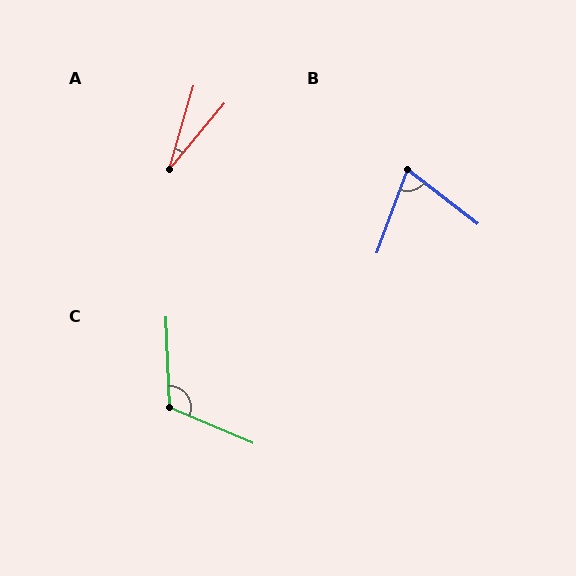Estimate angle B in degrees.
Approximately 72 degrees.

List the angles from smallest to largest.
A (23°), B (72°), C (115°).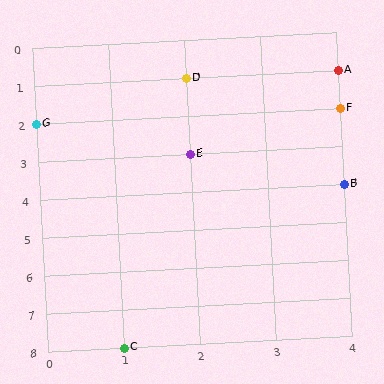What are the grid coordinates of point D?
Point D is at grid coordinates (2, 1).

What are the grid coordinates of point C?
Point C is at grid coordinates (1, 8).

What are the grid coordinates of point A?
Point A is at grid coordinates (4, 1).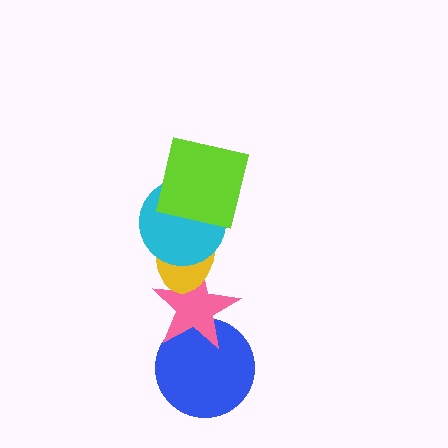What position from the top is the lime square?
The lime square is 1st from the top.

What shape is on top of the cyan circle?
The lime square is on top of the cyan circle.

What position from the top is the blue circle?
The blue circle is 5th from the top.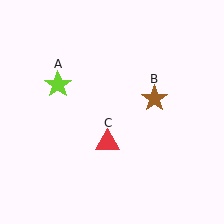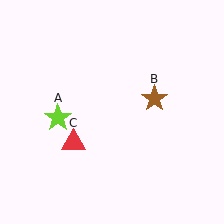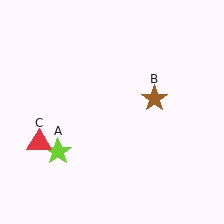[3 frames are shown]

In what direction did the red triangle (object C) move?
The red triangle (object C) moved left.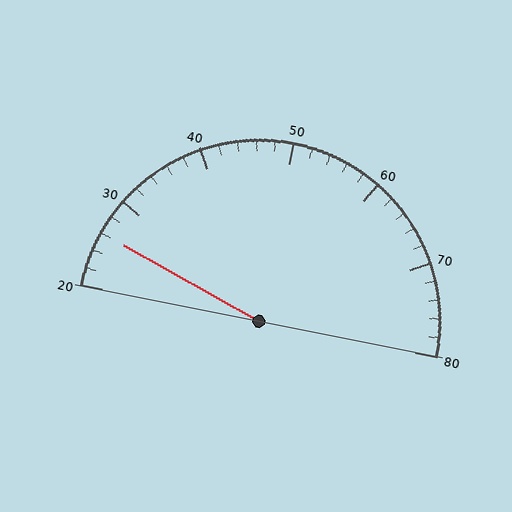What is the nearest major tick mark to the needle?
The nearest major tick mark is 30.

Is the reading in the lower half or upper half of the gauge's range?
The reading is in the lower half of the range (20 to 80).